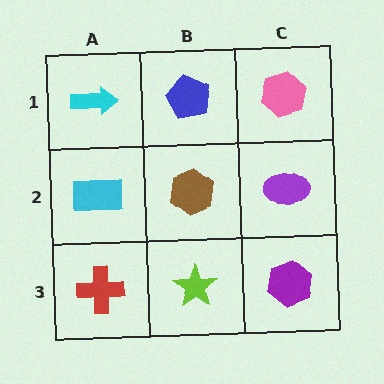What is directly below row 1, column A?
A cyan rectangle.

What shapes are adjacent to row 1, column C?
A purple ellipse (row 2, column C), a blue pentagon (row 1, column B).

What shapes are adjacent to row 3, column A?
A cyan rectangle (row 2, column A), a lime star (row 3, column B).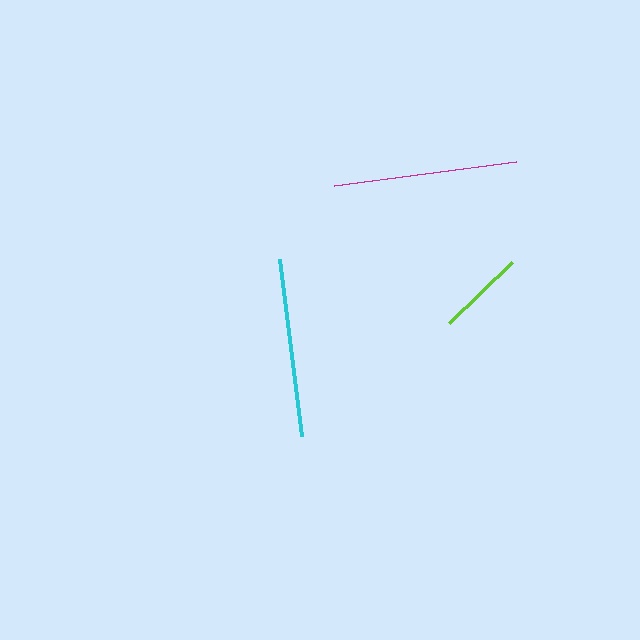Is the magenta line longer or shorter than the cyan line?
The magenta line is longer than the cyan line.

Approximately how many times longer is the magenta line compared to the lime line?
The magenta line is approximately 2.1 times the length of the lime line.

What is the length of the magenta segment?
The magenta segment is approximately 183 pixels long.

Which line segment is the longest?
The magenta line is the longest at approximately 183 pixels.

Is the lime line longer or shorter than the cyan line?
The cyan line is longer than the lime line.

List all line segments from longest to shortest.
From longest to shortest: magenta, cyan, lime.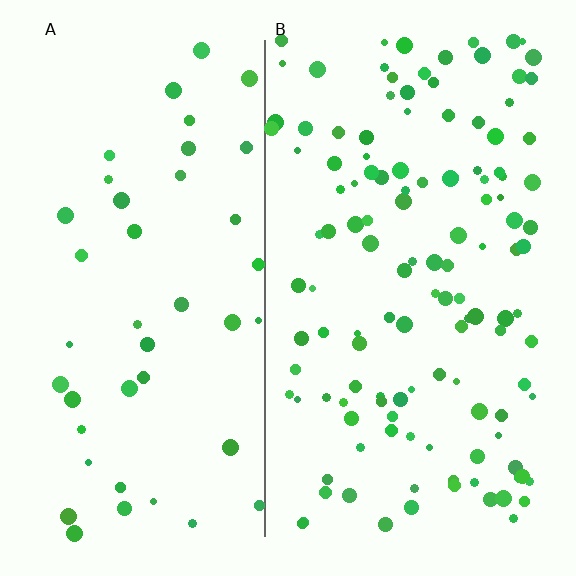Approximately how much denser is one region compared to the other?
Approximately 3.0× — region B over region A.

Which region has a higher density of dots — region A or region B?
B (the right).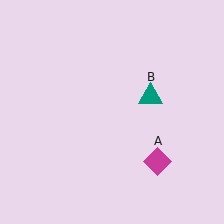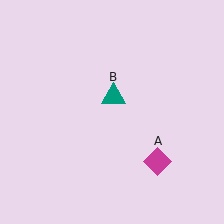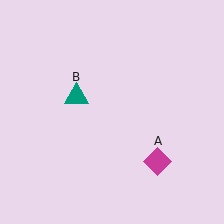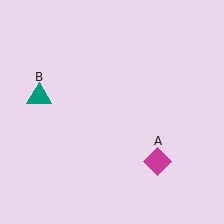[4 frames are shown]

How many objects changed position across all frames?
1 object changed position: teal triangle (object B).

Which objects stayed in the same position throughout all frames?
Magenta diamond (object A) remained stationary.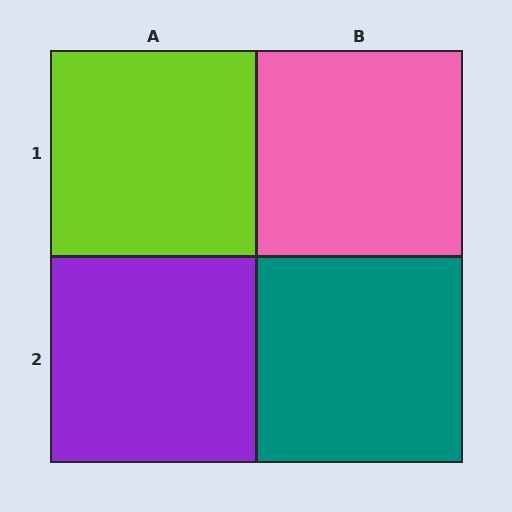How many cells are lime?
1 cell is lime.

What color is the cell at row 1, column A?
Lime.